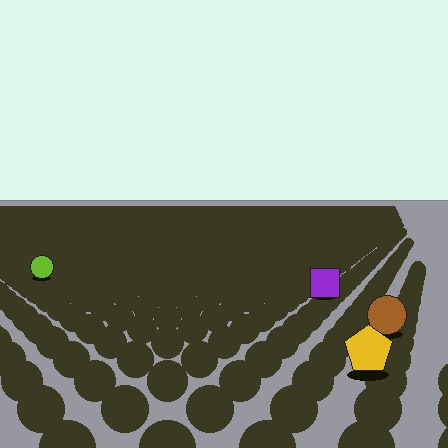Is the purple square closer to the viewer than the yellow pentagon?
No. The yellow pentagon is closer — you can tell from the texture gradient: the ground texture is coarser near it.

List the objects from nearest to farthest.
From nearest to farthest: the yellow pentagon, the brown circle, the purple square, the lime circle.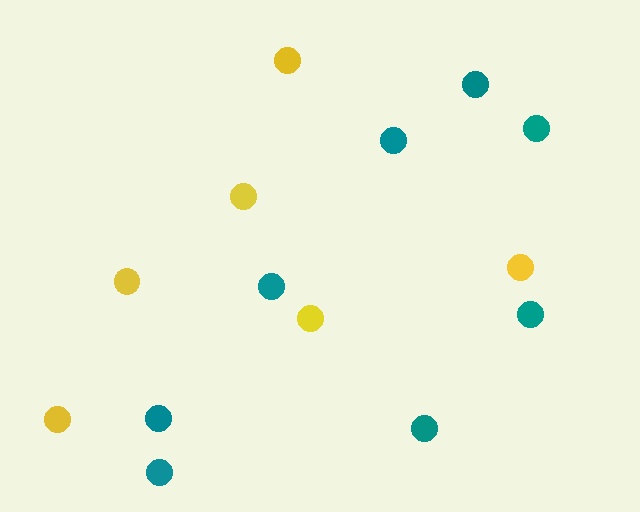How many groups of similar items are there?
There are 2 groups: one group of yellow circles (6) and one group of teal circles (8).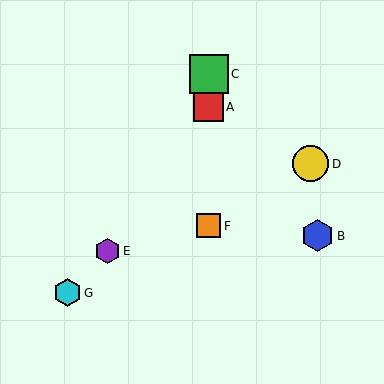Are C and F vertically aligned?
Yes, both are at x≈209.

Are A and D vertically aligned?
No, A is at x≈209 and D is at x≈311.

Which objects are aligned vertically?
Objects A, C, F are aligned vertically.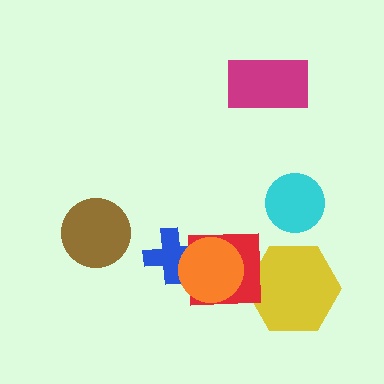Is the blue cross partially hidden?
Yes, it is partially covered by another shape.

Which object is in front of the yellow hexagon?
The red square is in front of the yellow hexagon.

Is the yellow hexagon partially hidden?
Yes, it is partially covered by another shape.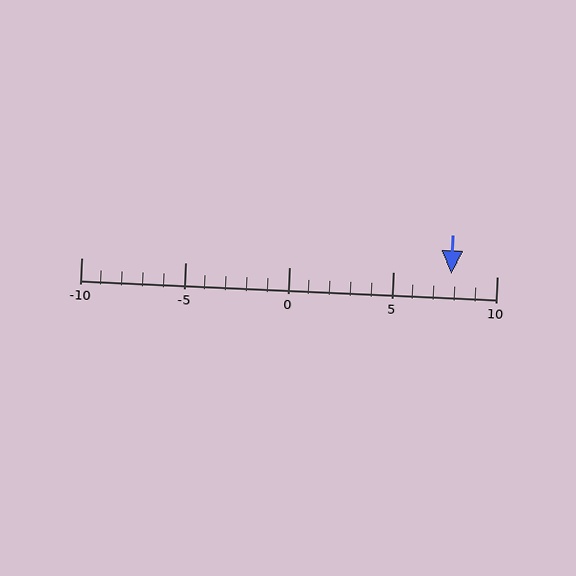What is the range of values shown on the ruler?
The ruler shows values from -10 to 10.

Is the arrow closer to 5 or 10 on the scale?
The arrow is closer to 10.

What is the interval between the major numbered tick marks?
The major tick marks are spaced 5 units apart.